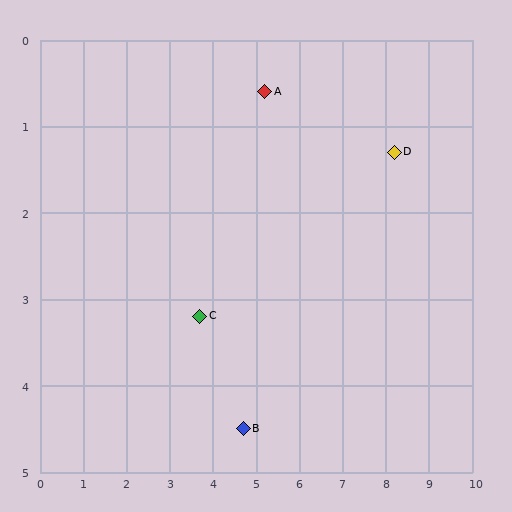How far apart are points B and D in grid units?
Points B and D are about 4.7 grid units apart.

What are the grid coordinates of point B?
Point B is at approximately (4.7, 4.5).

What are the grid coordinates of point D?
Point D is at approximately (8.2, 1.3).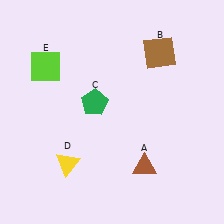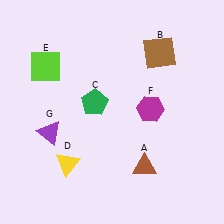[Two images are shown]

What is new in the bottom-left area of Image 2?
A purple triangle (G) was added in the bottom-left area of Image 2.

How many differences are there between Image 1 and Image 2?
There are 2 differences between the two images.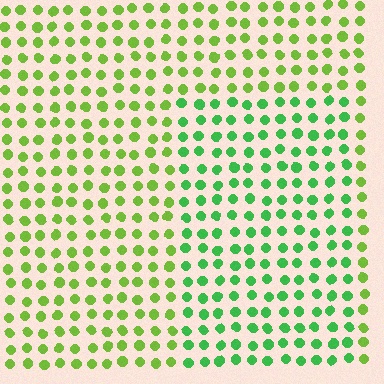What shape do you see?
I see a rectangle.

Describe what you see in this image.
The image is filled with small lime elements in a uniform arrangement. A rectangle-shaped region is visible where the elements are tinted to a slightly different hue, forming a subtle color boundary.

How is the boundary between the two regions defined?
The boundary is defined purely by a slight shift in hue (about 34 degrees). Spacing, size, and orientation are identical on both sides.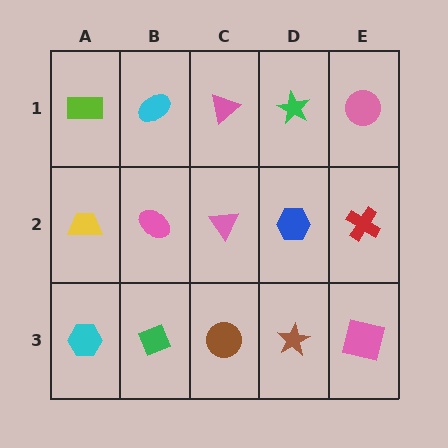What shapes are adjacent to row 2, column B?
A cyan ellipse (row 1, column B), a green diamond (row 3, column B), a yellow trapezoid (row 2, column A), a pink triangle (row 2, column C).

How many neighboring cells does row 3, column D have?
3.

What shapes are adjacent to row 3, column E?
A red cross (row 2, column E), a brown star (row 3, column D).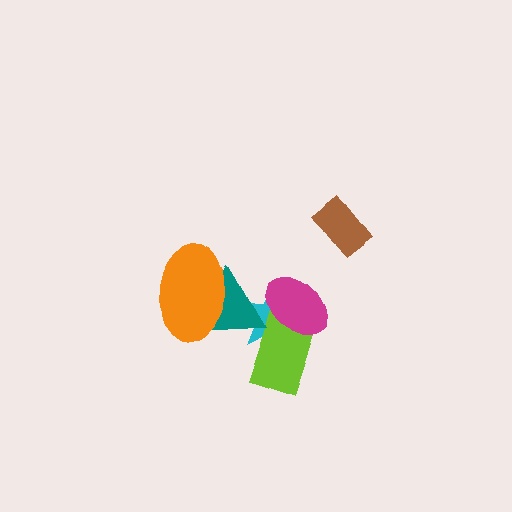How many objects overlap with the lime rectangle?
3 objects overlap with the lime rectangle.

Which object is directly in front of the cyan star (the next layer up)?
The lime rectangle is directly in front of the cyan star.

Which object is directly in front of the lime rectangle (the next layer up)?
The teal triangle is directly in front of the lime rectangle.